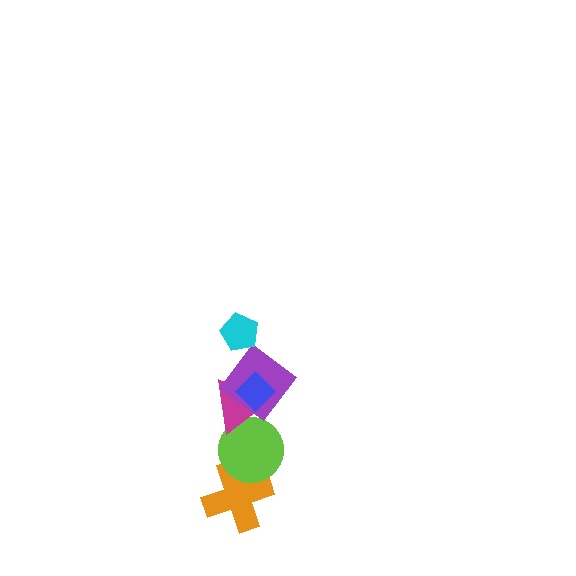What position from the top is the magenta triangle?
The magenta triangle is 4th from the top.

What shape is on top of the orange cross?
The lime circle is on top of the orange cross.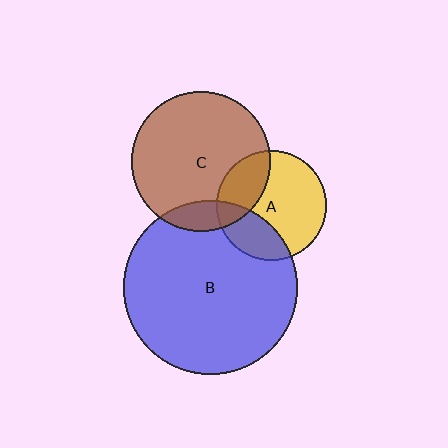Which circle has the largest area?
Circle B (blue).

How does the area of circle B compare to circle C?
Approximately 1.6 times.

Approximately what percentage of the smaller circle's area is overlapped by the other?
Approximately 30%.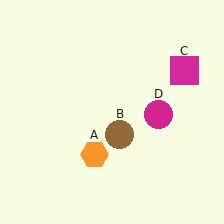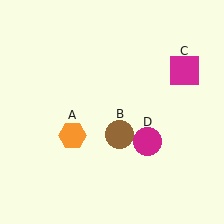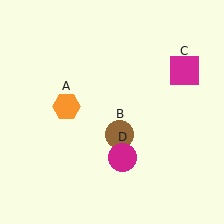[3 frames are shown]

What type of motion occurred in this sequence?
The orange hexagon (object A), magenta circle (object D) rotated clockwise around the center of the scene.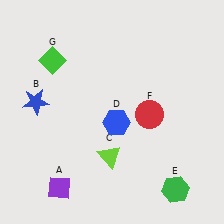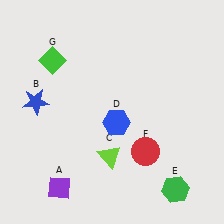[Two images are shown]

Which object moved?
The red circle (F) moved down.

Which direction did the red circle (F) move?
The red circle (F) moved down.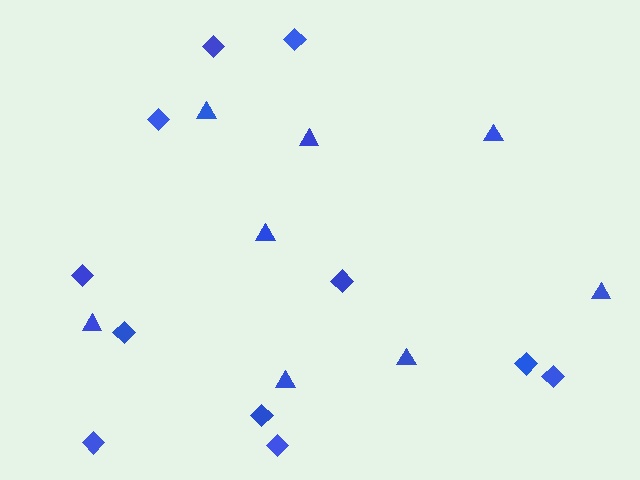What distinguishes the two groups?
There are 2 groups: one group of diamonds (11) and one group of triangles (8).